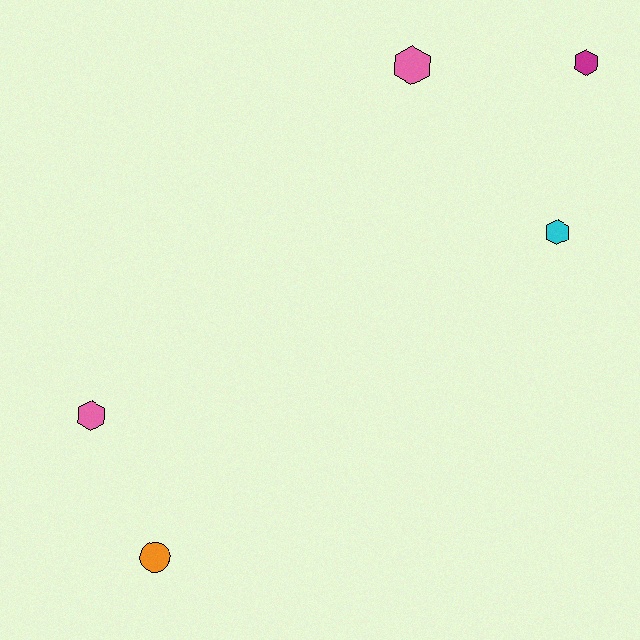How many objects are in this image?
There are 5 objects.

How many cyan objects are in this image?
There is 1 cyan object.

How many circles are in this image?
There is 1 circle.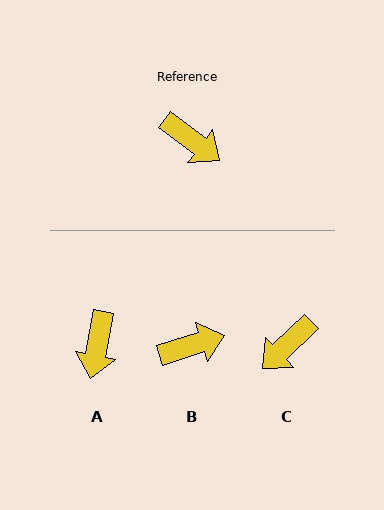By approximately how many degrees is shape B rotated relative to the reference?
Approximately 54 degrees counter-clockwise.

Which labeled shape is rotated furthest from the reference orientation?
C, about 99 degrees away.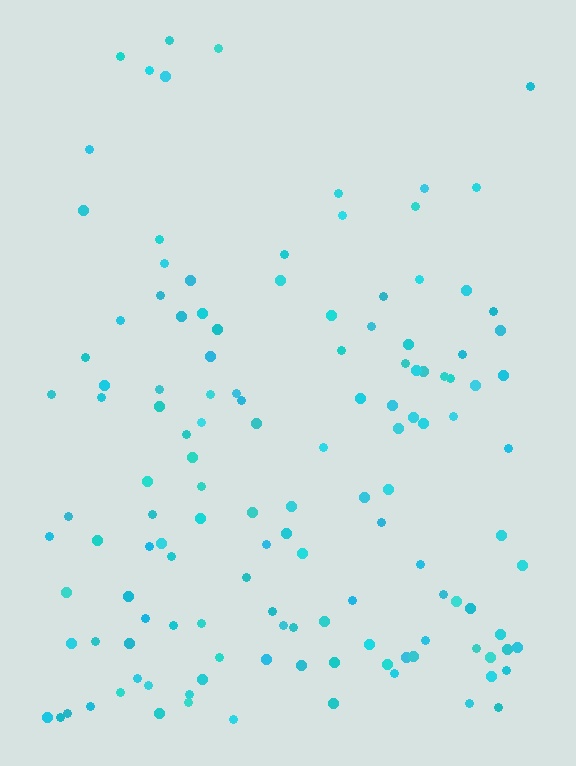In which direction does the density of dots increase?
From top to bottom, with the bottom side densest.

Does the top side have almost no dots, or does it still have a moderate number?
Still a moderate number, just noticeably fewer than the bottom.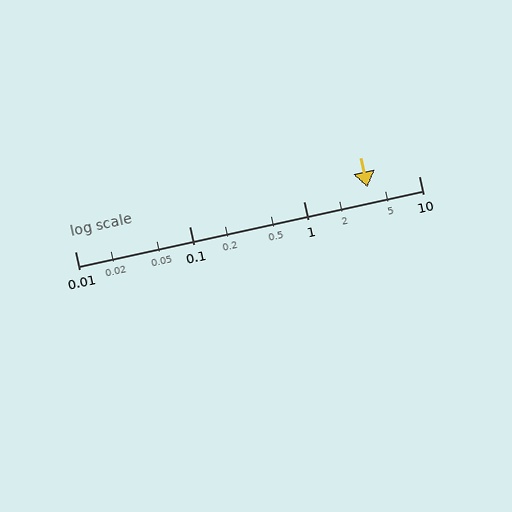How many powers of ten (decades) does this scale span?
The scale spans 3 decades, from 0.01 to 10.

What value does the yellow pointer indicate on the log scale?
The pointer indicates approximately 3.6.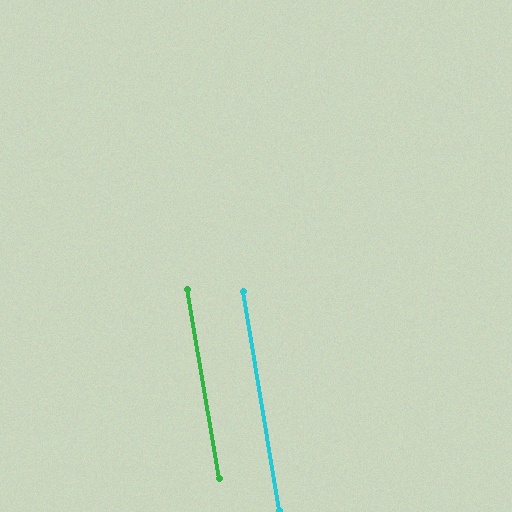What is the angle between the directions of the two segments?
Approximately 0 degrees.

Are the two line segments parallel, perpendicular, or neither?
Parallel — their directions differ by only 0.1°.